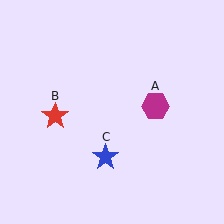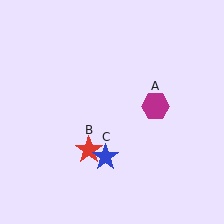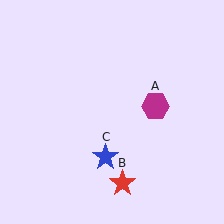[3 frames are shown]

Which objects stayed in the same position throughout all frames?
Magenta hexagon (object A) and blue star (object C) remained stationary.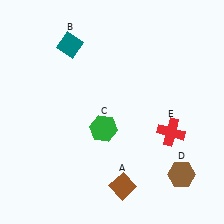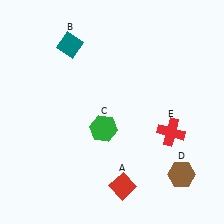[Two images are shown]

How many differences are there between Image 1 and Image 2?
There is 1 difference between the two images.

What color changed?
The diamond (A) changed from brown in Image 1 to red in Image 2.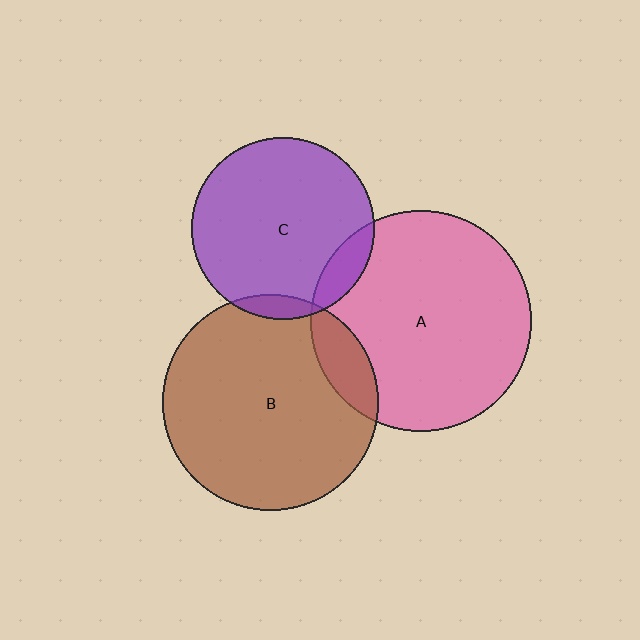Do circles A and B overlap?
Yes.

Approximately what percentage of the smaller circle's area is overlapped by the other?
Approximately 10%.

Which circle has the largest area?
Circle A (pink).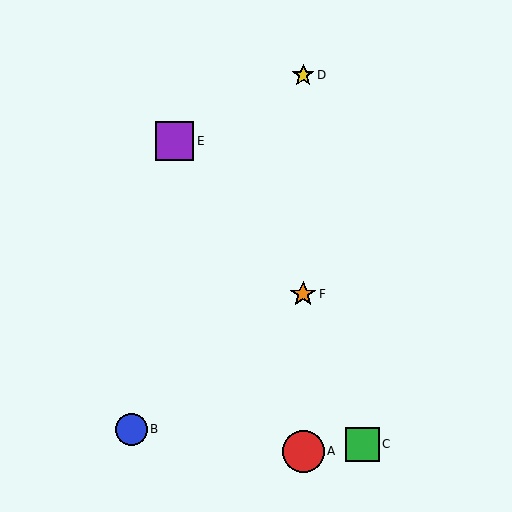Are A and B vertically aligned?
No, A is at x≈303 and B is at x≈131.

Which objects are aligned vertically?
Objects A, D, F are aligned vertically.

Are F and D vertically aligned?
Yes, both are at x≈303.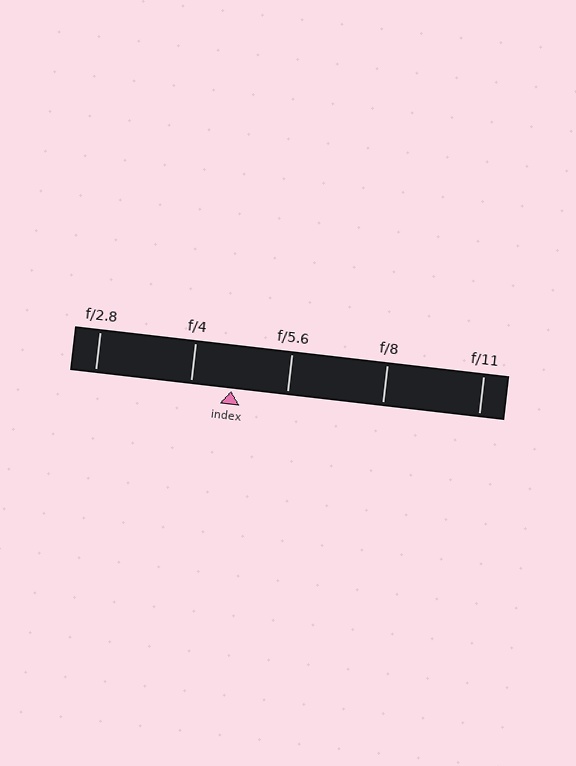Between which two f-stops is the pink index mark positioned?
The index mark is between f/4 and f/5.6.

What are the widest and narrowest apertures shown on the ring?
The widest aperture shown is f/2.8 and the narrowest is f/11.